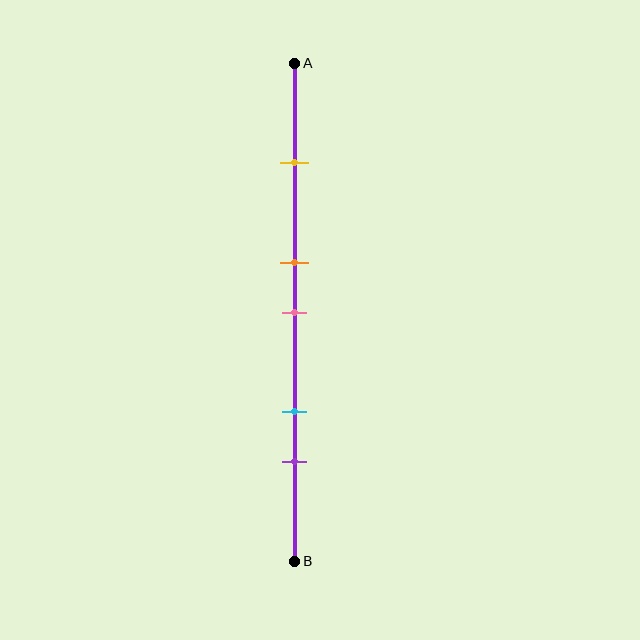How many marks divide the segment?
There are 5 marks dividing the segment.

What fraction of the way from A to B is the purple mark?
The purple mark is approximately 80% (0.8) of the way from A to B.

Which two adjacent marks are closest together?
The orange and pink marks are the closest adjacent pair.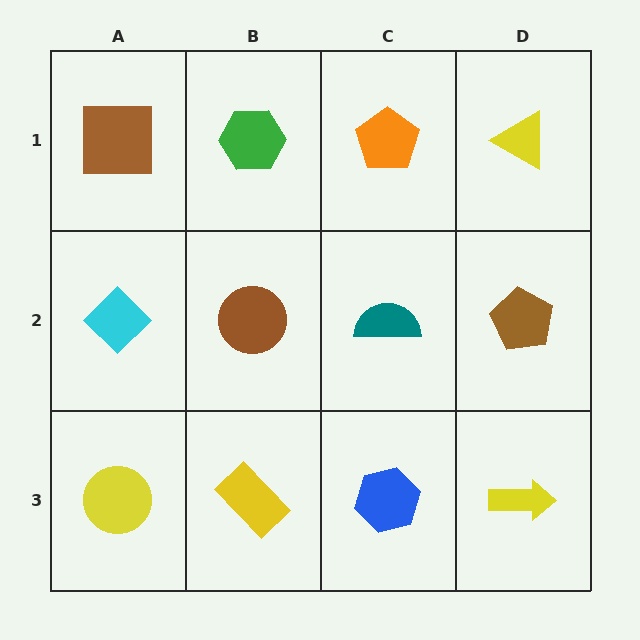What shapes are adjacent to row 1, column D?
A brown pentagon (row 2, column D), an orange pentagon (row 1, column C).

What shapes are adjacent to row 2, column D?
A yellow triangle (row 1, column D), a yellow arrow (row 3, column D), a teal semicircle (row 2, column C).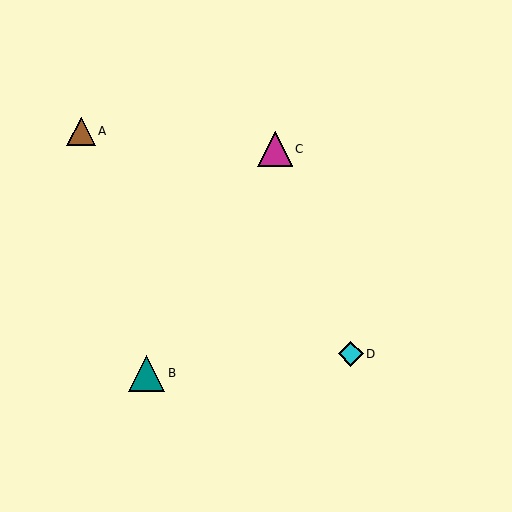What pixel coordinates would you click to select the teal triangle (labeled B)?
Click at (147, 373) to select the teal triangle B.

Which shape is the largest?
The teal triangle (labeled B) is the largest.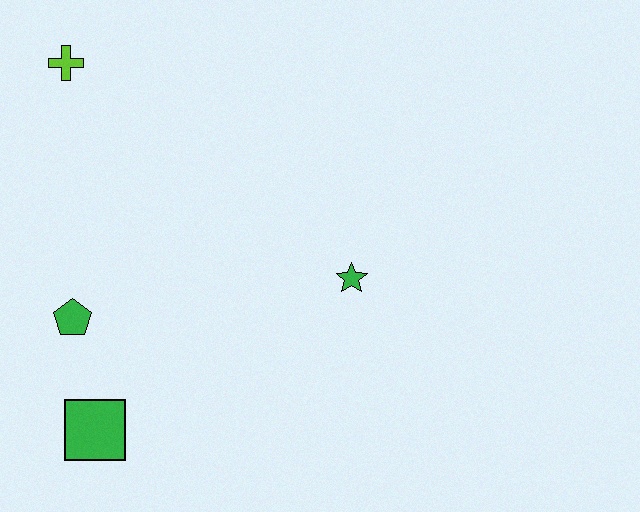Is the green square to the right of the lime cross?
Yes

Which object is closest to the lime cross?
The green pentagon is closest to the lime cross.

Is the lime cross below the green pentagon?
No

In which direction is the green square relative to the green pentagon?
The green square is below the green pentagon.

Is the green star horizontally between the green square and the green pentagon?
No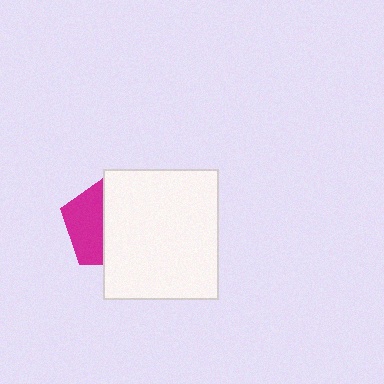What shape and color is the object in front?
The object in front is a white rectangle.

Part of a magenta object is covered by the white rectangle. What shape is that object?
It is a pentagon.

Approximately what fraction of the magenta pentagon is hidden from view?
Roughly 57% of the magenta pentagon is hidden behind the white rectangle.